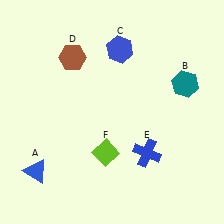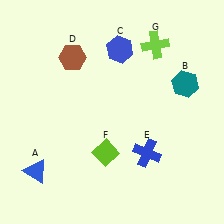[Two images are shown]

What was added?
A lime cross (G) was added in Image 2.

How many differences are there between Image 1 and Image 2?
There is 1 difference between the two images.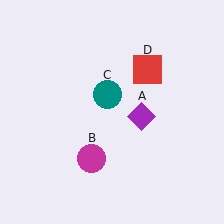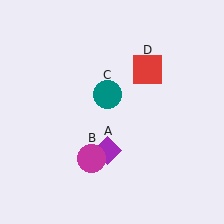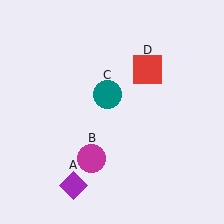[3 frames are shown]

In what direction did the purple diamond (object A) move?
The purple diamond (object A) moved down and to the left.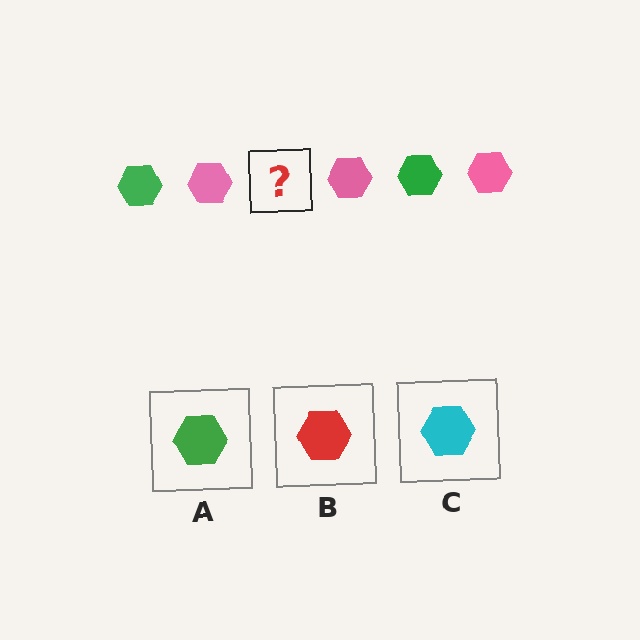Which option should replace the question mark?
Option A.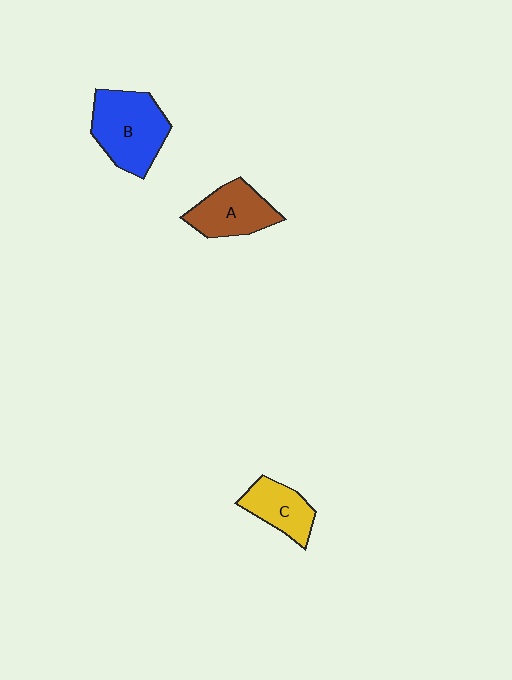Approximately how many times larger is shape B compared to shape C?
Approximately 1.7 times.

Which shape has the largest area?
Shape B (blue).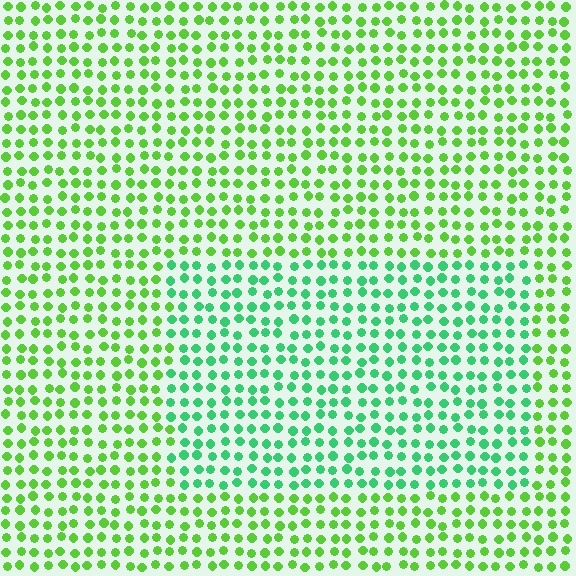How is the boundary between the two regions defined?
The boundary is defined purely by a slight shift in hue (about 38 degrees). Spacing, size, and orientation are identical on both sides.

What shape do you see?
I see a rectangle.